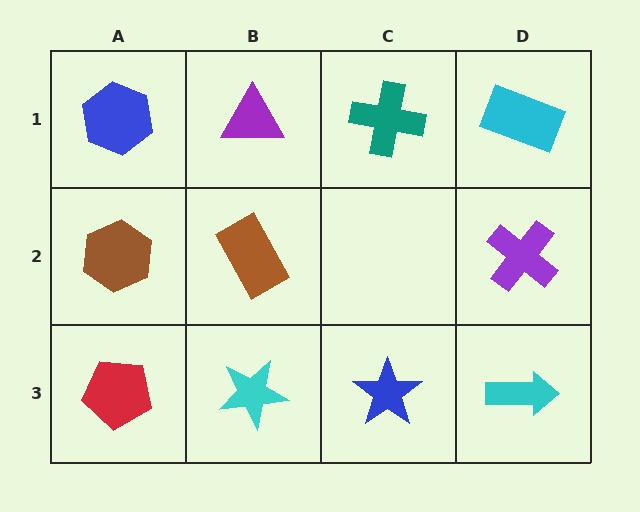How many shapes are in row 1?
4 shapes.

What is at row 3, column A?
A red pentagon.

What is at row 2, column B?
A brown rectangle.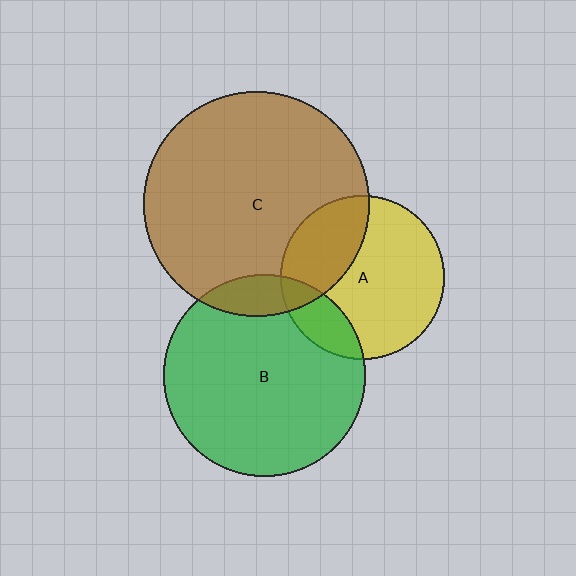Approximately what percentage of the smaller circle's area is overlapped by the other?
Approximately 15%.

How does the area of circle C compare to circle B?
Approximately 1.2 times.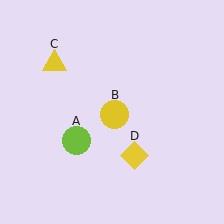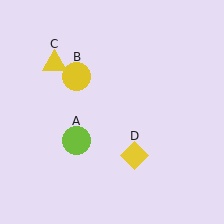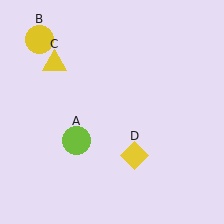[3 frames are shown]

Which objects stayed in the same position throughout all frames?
Lime circle (object A) and yellow triangle (object C) and yellow diamond (object D) remained stationary.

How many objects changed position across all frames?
1 object changed position: yellow circle (object B).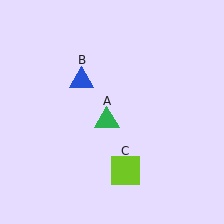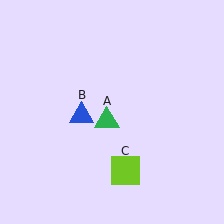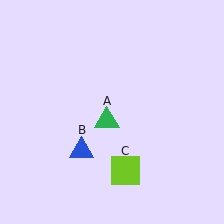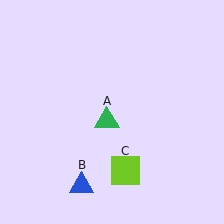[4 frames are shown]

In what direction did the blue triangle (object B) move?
The blue triangle (object B) moved down.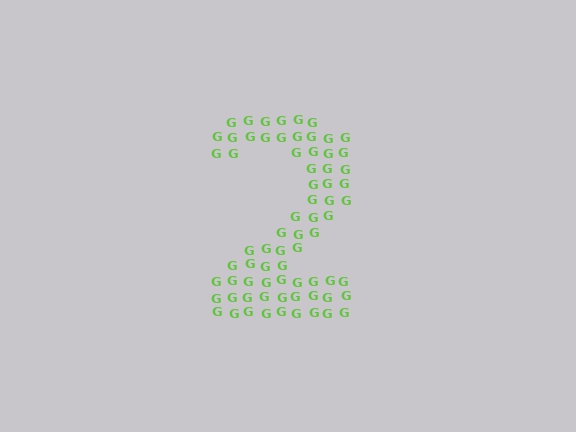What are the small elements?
The small elements are letter G's.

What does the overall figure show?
The overall figure shows the digit 2.